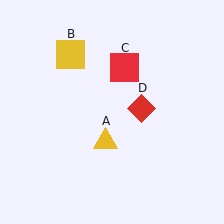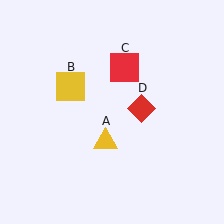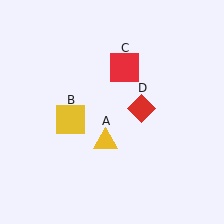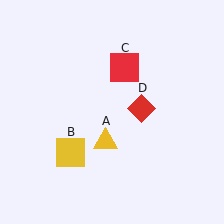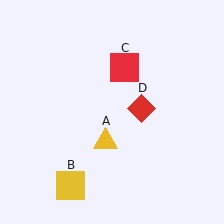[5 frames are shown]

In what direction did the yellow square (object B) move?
The yellow square (object B) moved down.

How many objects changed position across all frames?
1 object changed position: yellow square (object B).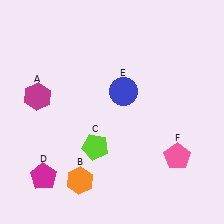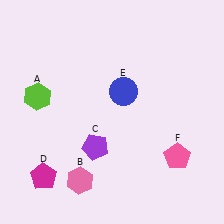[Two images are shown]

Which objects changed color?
A changed from magenta to lime. B changed from orange to pink. C changed from lime to purple.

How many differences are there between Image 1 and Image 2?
There are 3 differences between the two images.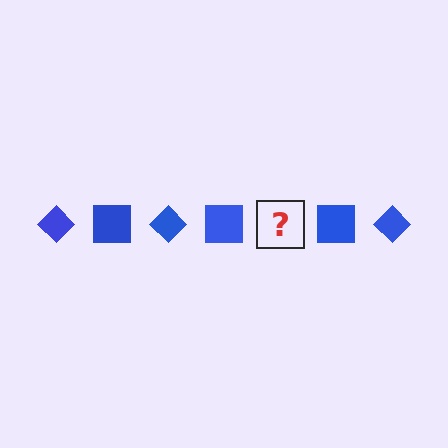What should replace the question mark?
The question mark should be replaced with a blue diamond.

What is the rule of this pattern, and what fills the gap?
The rule is that the pattern cycles through diamond, square shapes in blue. The gap should be filled with a blue diamond.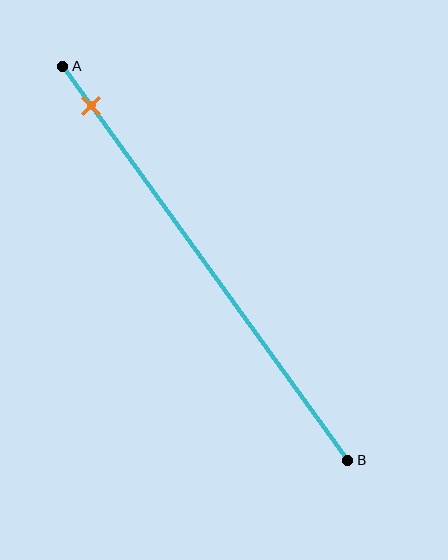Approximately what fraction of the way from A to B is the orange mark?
The orange mark is approximately 10% of the way from A to B.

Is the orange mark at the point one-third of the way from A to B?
No, the mark is at about 10% from A, not at the 33% one-third point.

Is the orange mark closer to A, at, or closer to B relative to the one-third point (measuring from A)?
The orange mark is closer to point A than the one-third point of segment AB.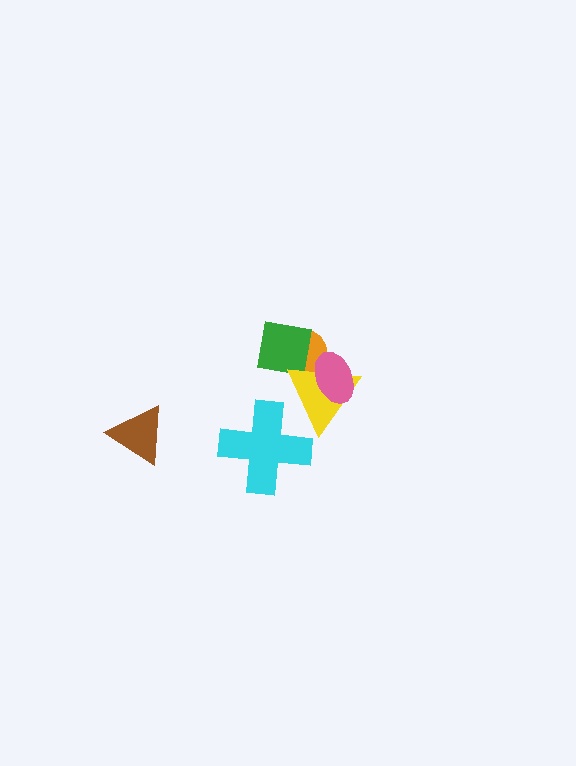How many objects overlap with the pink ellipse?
2 objects overlap with the pink ellipse.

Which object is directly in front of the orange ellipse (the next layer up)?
The green square is directly in front of the orange ellipse.